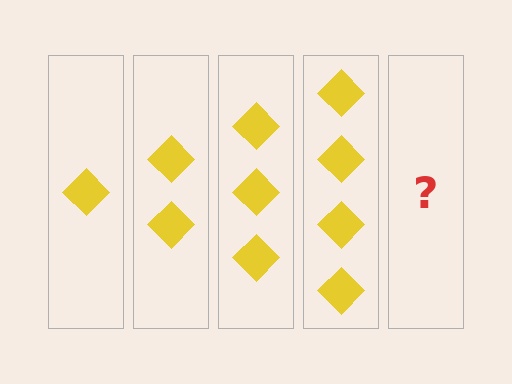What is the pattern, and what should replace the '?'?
The pattern is that each step adds one more diamond. The '?' should be 5 diamonds.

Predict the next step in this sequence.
The next step is 5 diamonds.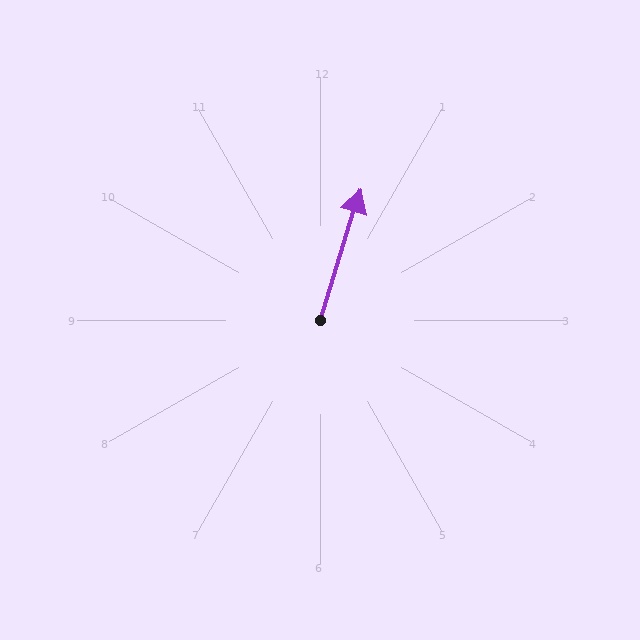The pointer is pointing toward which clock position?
Roughly 1 o'clock.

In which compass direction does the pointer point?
North.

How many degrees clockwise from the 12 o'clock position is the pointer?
Approximately 17 degrees.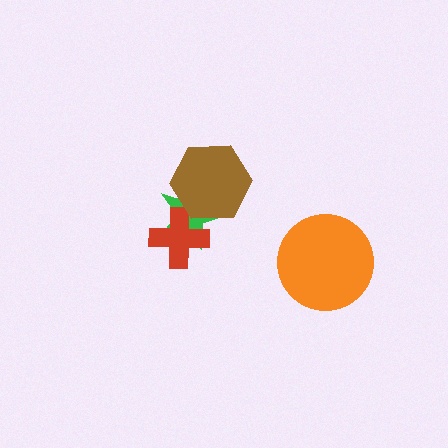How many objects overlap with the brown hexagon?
2 objects overlap with the brown hexagon.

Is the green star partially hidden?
Yes, it is partially covered by another shape.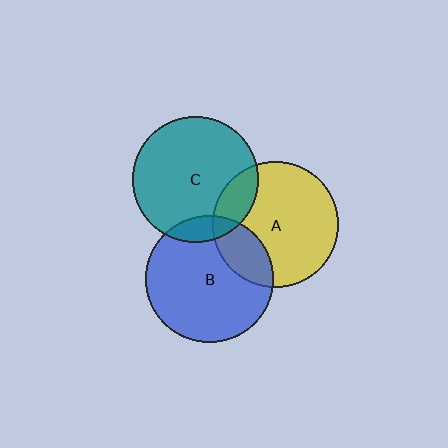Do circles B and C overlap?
Yes.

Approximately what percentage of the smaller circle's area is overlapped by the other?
Approximately 10%.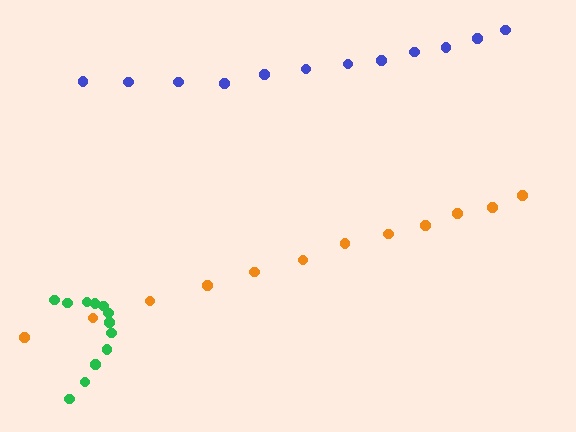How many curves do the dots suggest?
There are 3 distinct paths.